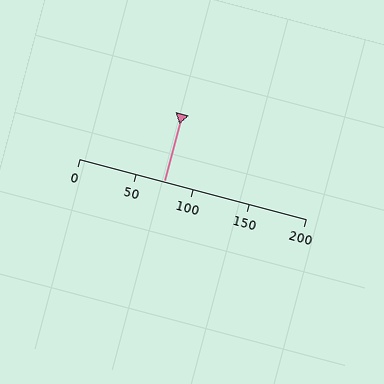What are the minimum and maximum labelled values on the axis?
The axis runs from 0 to 200.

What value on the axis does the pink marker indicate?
The marker indicates approximately 75.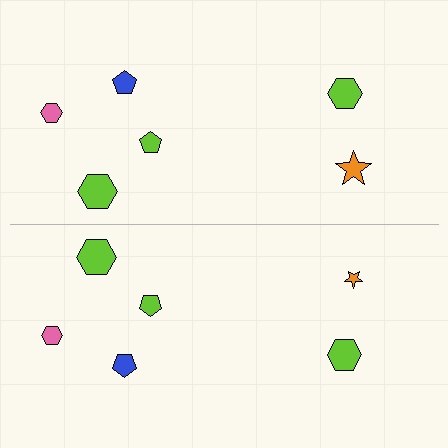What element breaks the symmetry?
The orange star on the bottom side has a different size than its mirror counterpart.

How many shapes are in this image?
There are 12 shapes in this image.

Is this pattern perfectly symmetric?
No, the pattern is not perfectly symmetric. The orange star on the bottom side has a different size than its mirror counterpart.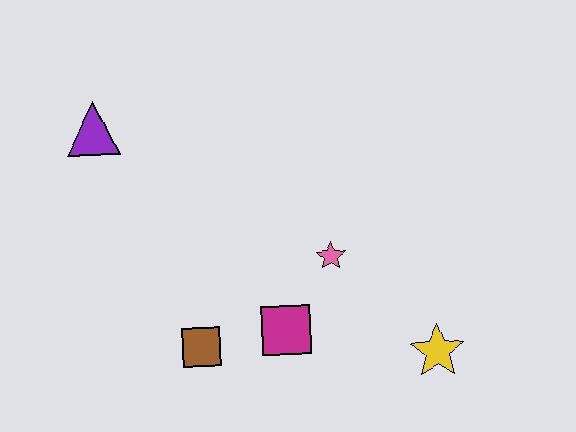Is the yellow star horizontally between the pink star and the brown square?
No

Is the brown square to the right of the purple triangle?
Yes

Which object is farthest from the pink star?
The purple triangle is farthest from the pink star.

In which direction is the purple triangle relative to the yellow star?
The purple triangle is to the left of the yellow star.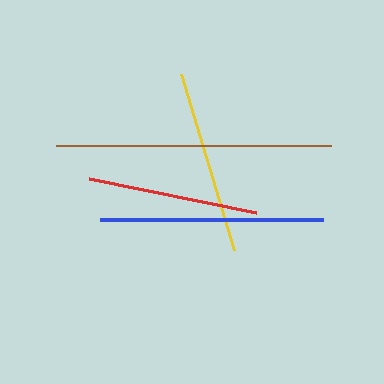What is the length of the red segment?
The red segment is approximately 170 pixels long.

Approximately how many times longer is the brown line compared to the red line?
The brown line is approximately 1.6 times the length of the red line.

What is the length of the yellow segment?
The yellow segment is approximately 184 pixels long.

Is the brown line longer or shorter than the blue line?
The brown line is longer than the blue line.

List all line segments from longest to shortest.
From longest to shortest: brown, blue, yellow, red.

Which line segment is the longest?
The brown line is the longest at approximately 275 pixels.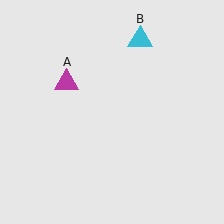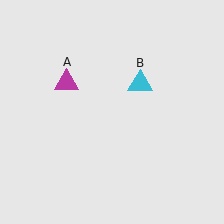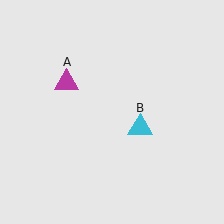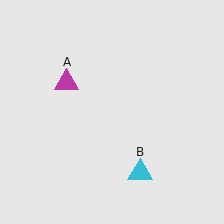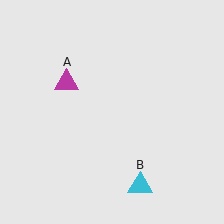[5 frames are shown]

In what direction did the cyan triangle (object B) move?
The cyan triangle (object B) moved down.